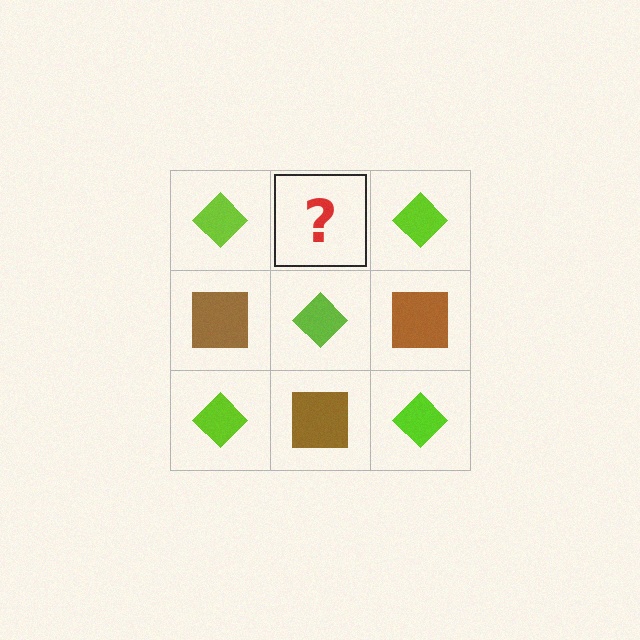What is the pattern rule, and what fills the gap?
The rule is that it alternates lime diamond and brown square in a checkerboard pattern. The gap should be filled with a brown square.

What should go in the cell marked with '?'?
The missing cell should contain a brown square.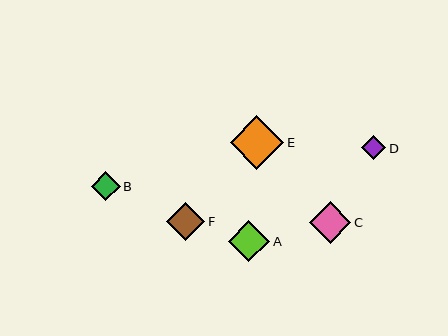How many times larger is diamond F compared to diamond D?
Diamond F is approximately 1.6 times the size of diamond D.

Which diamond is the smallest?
Diamond D is the smallest with a size of approximately 24 pixels.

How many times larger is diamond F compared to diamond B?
Diamond F is approximately 1.3 times the size of diamond B.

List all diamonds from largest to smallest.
From largest to smallest: E, A, C, F, B, D.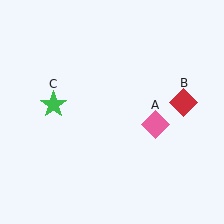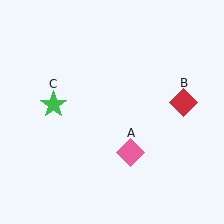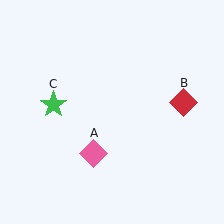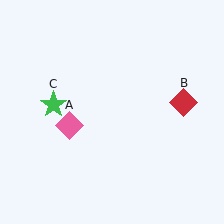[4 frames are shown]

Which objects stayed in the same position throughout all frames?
Red diamond (object B) and green star (object C) remained stationary.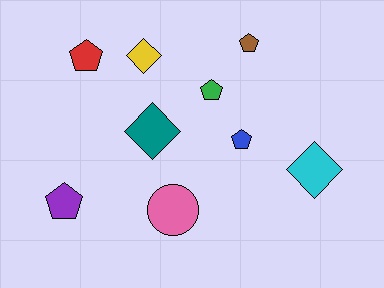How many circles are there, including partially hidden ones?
There is 1 circle.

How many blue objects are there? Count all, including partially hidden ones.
There is 1 blue object.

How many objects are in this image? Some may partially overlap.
There are 9 objects.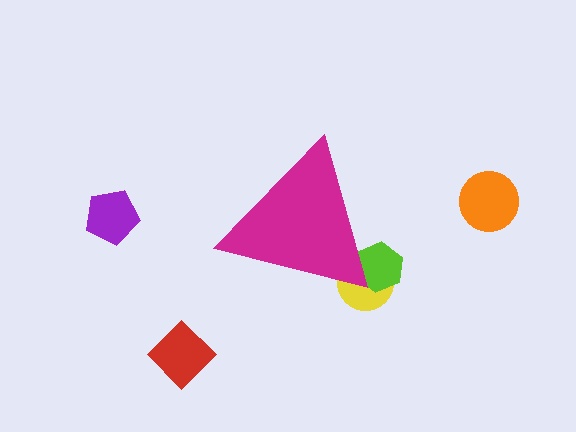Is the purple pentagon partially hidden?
No, the purple pentagon is fully visible.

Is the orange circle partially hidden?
No, the orange circle is fully visible.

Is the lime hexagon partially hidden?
Yes, the lime hexagon is partially hidden behind the magenta triangle.